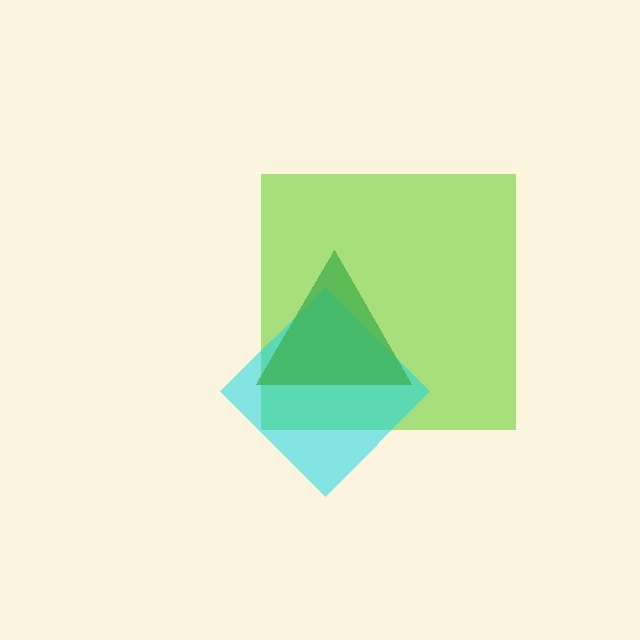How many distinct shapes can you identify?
There are 3 distinct shapes: a lime square, a cyan diamond, a green triangle.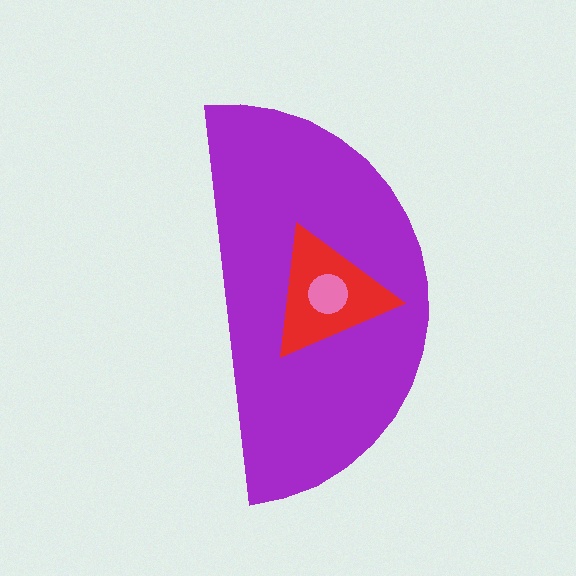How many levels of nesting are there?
3.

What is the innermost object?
The pink circle.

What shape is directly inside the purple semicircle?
The red triangle.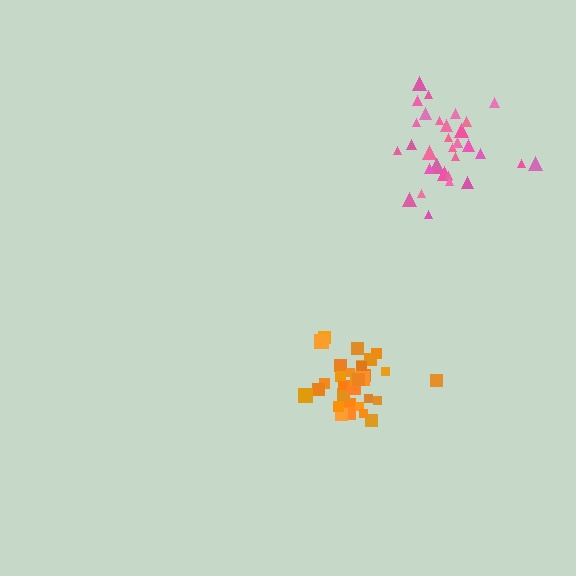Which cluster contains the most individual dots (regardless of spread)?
Pink (32).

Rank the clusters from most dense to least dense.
orange, pink.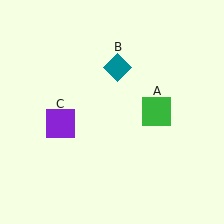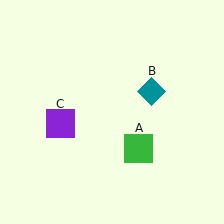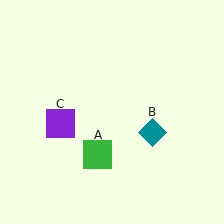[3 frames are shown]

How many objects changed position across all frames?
2 objects changed position: green square (object A), teal diamond (object B).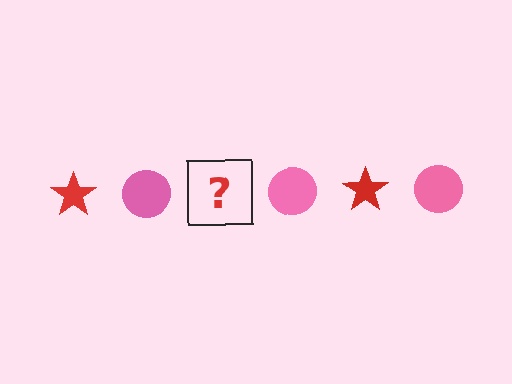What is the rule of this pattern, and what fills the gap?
The rule is that the pattern alternates between red star and pink circle. The gap should be filled with a red star.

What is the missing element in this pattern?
The missing element is a red star.